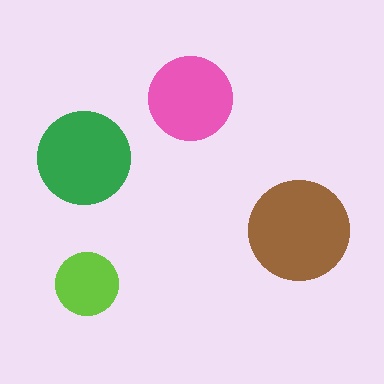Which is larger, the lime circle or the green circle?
The green one.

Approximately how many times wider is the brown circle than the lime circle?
About 1.5 times wider.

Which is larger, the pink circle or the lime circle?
The pink one.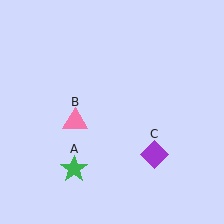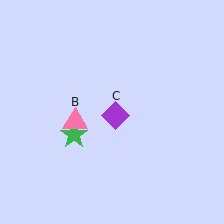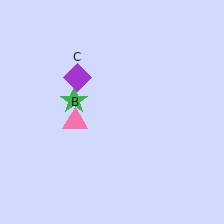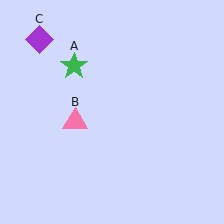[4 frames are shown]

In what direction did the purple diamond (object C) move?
The purple diamond (object C) moved up and to the left.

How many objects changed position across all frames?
2 objects changed position: green star (object A), purple diamond (object C).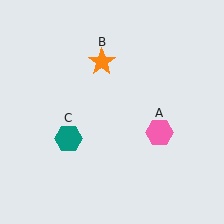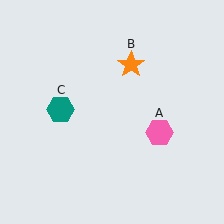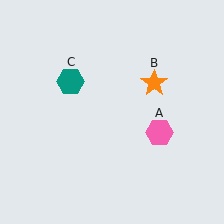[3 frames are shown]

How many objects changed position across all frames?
2 objects changed position: orange star (object B), teal hexagon (object C).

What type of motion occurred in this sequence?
The orange star (object B), teal hexagon (object C) rotated clockwise around the center of the scene.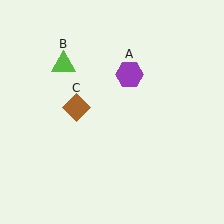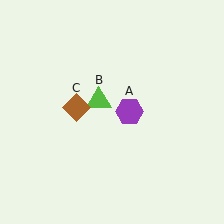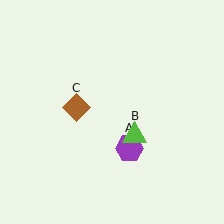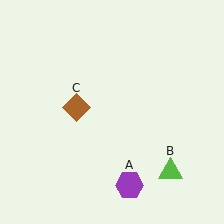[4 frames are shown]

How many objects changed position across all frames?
2 objects changed position: purple hexagon (object A), lime triangle (object B).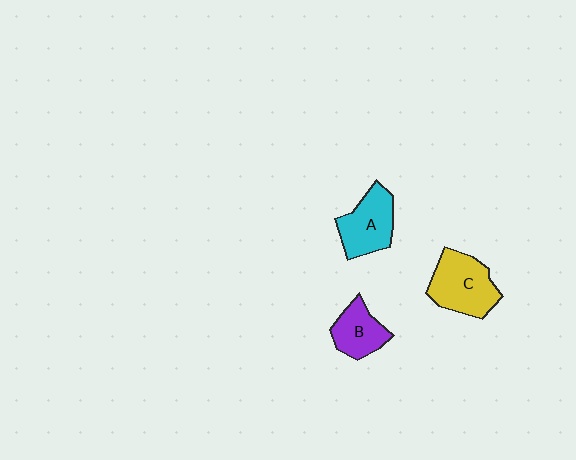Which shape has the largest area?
Shape C (yellow).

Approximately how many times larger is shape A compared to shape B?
Approximately 1.3 times.